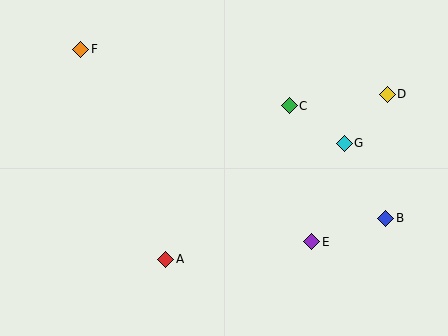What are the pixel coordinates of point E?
Point E is at (312, 242).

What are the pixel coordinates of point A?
Point A is at (166, 259).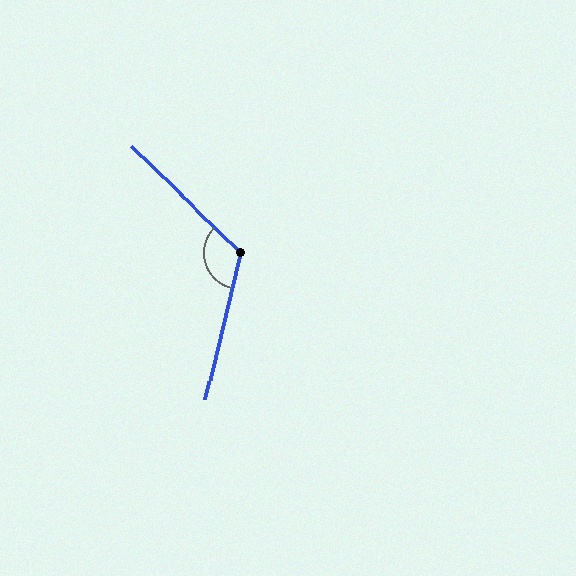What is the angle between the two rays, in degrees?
Approximately 121 degrees.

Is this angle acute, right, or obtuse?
It is obtuse.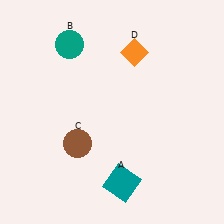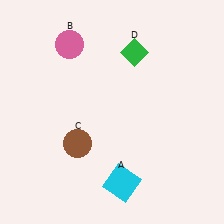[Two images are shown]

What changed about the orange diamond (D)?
In Image 1, D is orange. In Image 2, it changed to green.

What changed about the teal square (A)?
In Image 1, A is teal. In Image 2, it changed to cyan.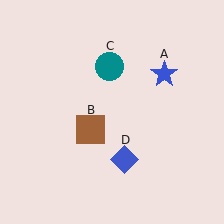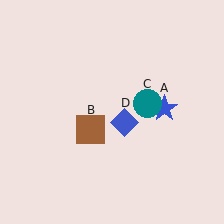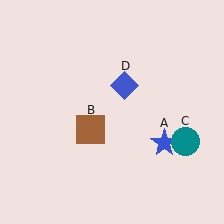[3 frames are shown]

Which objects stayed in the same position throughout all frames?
Brown square (object B) remained stationary.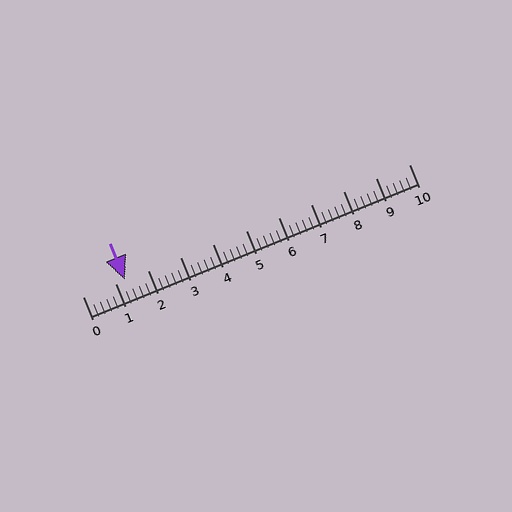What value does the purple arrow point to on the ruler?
The purple arrow points to approximately 1.3.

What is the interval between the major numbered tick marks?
The major tick marks are spaced 1 units apart.